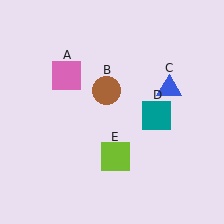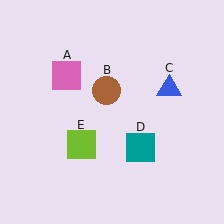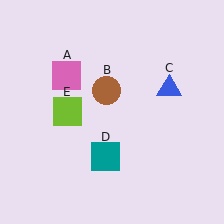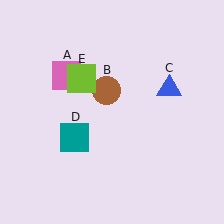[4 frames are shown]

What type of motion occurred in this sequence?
The teal square (object D), lime square (object E) rotated clockwise around the center of the scene.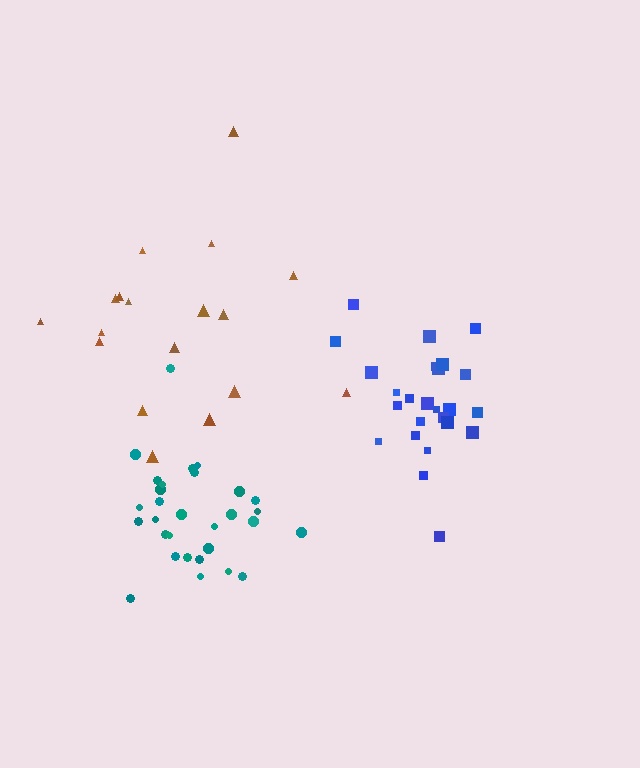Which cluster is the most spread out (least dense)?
Brown.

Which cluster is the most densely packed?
Teal.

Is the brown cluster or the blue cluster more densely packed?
Blue.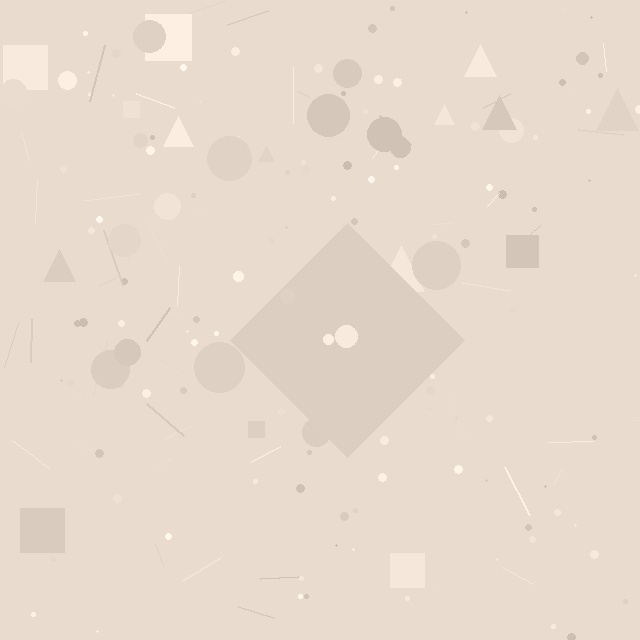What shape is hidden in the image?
A diamond is hidden in the image.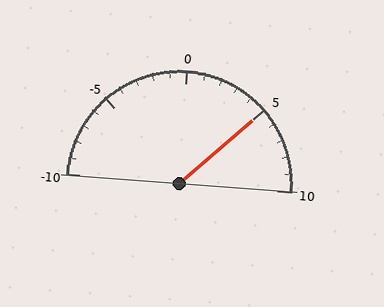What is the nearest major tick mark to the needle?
The nearest major tick mark is 5.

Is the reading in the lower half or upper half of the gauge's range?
The reading is in the upper half of the range (-10 to 10).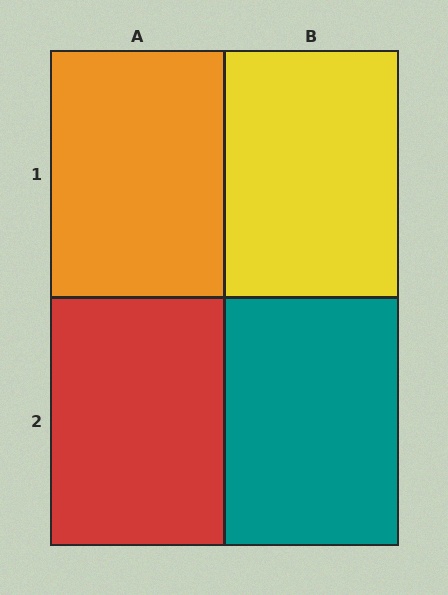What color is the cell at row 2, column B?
Teal.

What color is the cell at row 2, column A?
Red.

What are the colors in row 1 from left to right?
Orange, yellow.